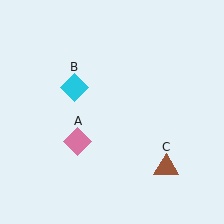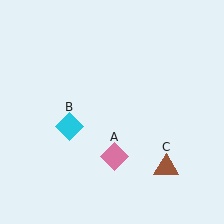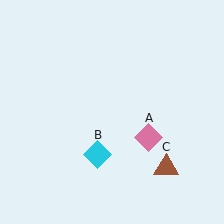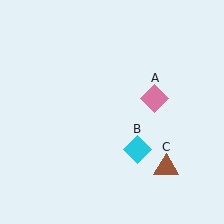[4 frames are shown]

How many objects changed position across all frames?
2 objects changed position: pink diamond (object A), cyan diamond (object B).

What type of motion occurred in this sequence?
The pink diamond (object A), cyan diamond (object B) rotated counterclockwise around the center of the scene.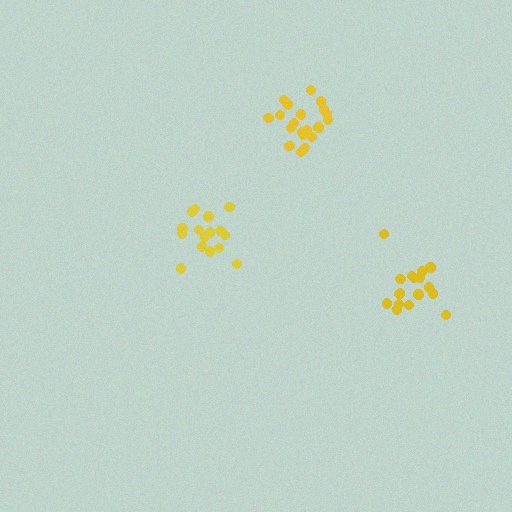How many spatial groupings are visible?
There are 3 spatial groupings.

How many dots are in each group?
Group 1: 16 dots, Group 2: 17 dots, Group 3: 20 dots (53 total).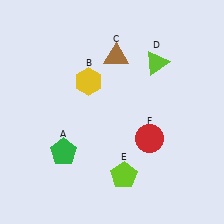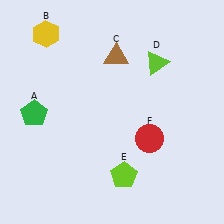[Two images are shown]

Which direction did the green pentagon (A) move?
The green pentagon (A) moved up.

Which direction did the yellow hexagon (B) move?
The yellow hexagon (B) moved up.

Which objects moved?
The objects that moved are: the green pentagon (A), the yellow hexagon (B).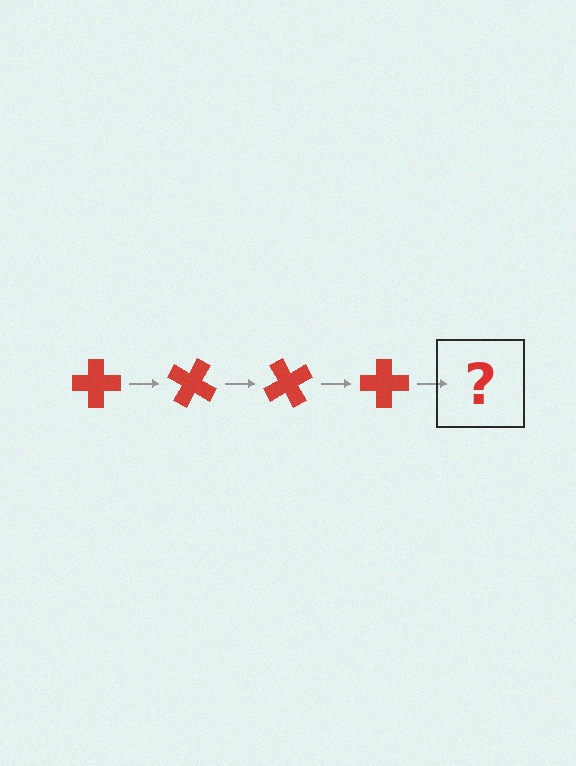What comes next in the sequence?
The next element should be a red cross rotated 120 degrees.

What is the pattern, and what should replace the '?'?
The pattern is that the cross rotates 30 degrees each step. The '?' should be a red cross rotated 120 degrees.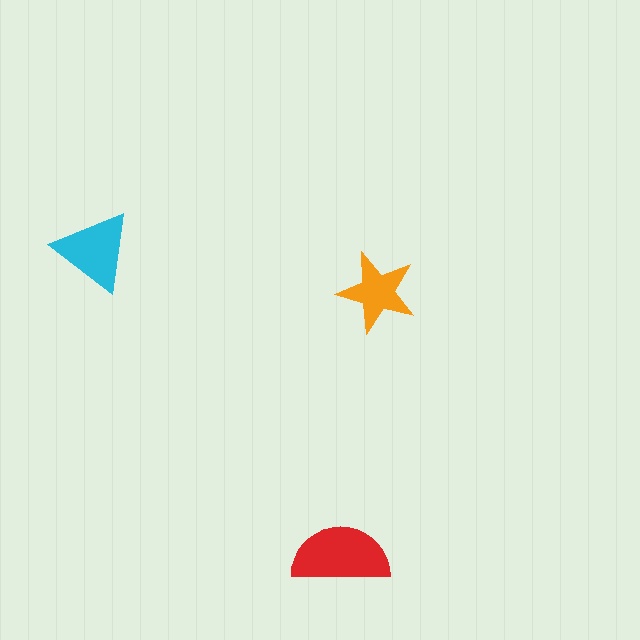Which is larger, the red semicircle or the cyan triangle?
The red semicircle.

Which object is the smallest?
The orange star.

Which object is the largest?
The red semicircle.